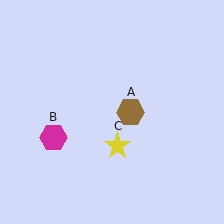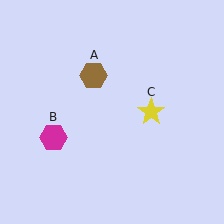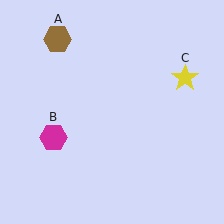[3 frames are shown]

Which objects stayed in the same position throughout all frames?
Magenta hexagon (object B) remained stationary.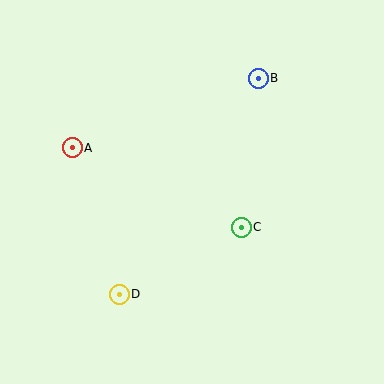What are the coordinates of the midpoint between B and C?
The midpoint between B and C is at (250, 153).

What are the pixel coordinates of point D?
Point D is at (119, 294).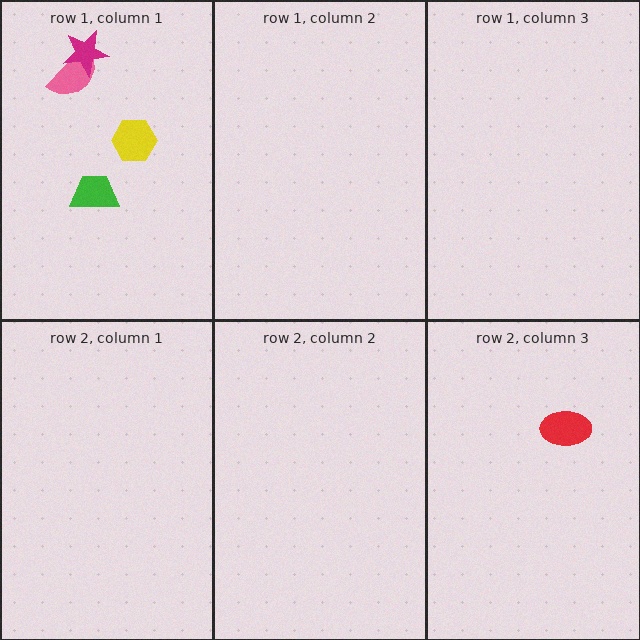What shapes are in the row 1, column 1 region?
The green trapezoid, the pink semicircle, the yellow hexagon, the magenta star.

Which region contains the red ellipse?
The row 2, column 3 region.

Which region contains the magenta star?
The row 1, column 1 region.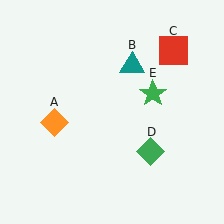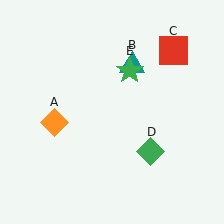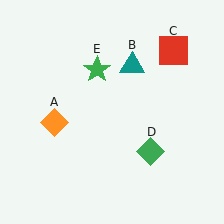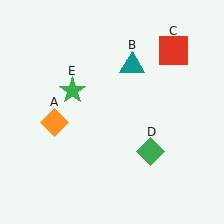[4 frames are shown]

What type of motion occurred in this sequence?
The green star (object E) rotated counterclockwise around the center of the scene.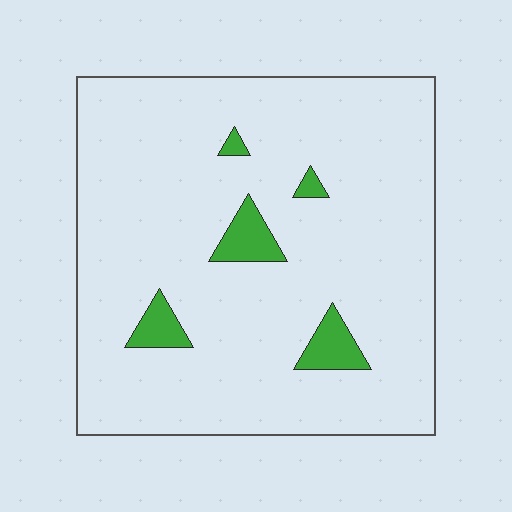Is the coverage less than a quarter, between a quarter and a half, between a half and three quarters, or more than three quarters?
Less than a quarter.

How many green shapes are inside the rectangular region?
5.